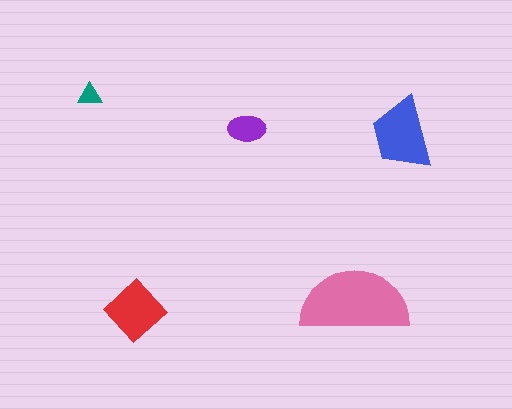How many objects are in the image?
There are 5 objects in the image.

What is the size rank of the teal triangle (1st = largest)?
5th.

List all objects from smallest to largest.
The teal triangle, the purple ellipse, the red diamond, the blue trapezoid, the pink semicircle.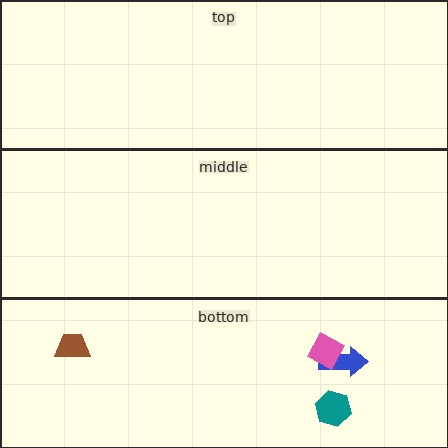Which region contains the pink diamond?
The bottom region.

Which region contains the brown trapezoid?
The bottom region.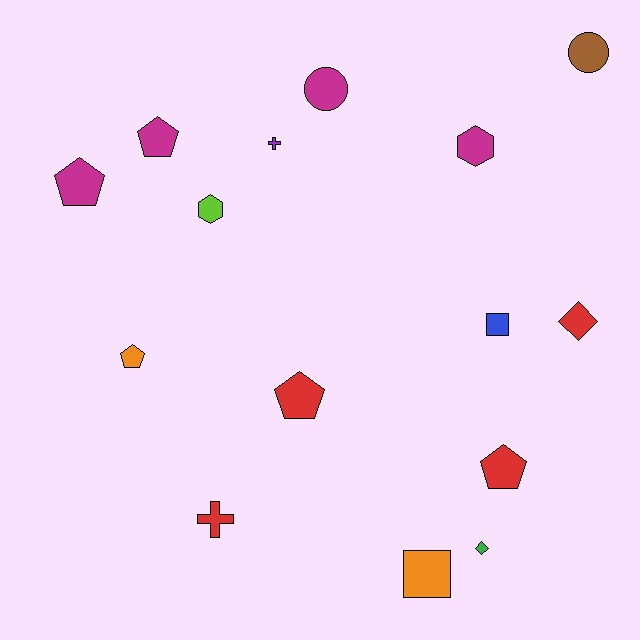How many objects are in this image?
There are 15 objects.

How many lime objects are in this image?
There is 1 lime object.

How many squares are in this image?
There are 2 squares.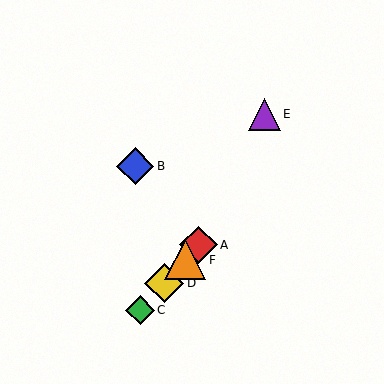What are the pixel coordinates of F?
Object F is at (185, 260).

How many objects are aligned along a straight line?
4 objects (A, C, D, F) are aligned along a straight line.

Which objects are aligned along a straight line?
Objects A, C, D, F are aligned along a straight line.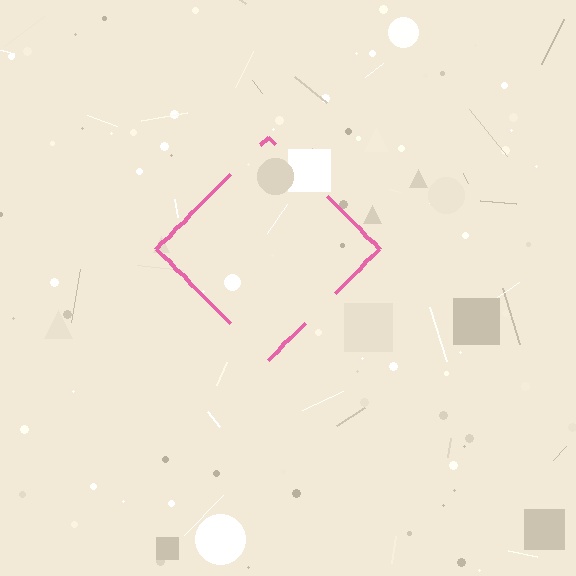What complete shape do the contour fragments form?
The contour fragments form a diamond.